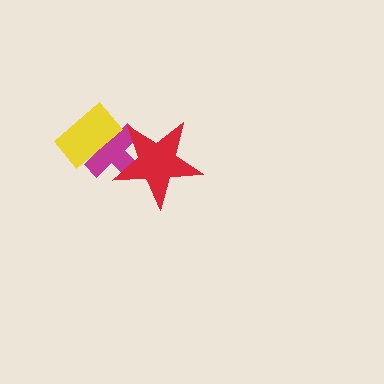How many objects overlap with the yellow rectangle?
1 object overlaps with the yellow rectangle.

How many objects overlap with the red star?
1 object overlaps with the red star.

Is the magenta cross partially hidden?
Yes, it is partially covered by another shape.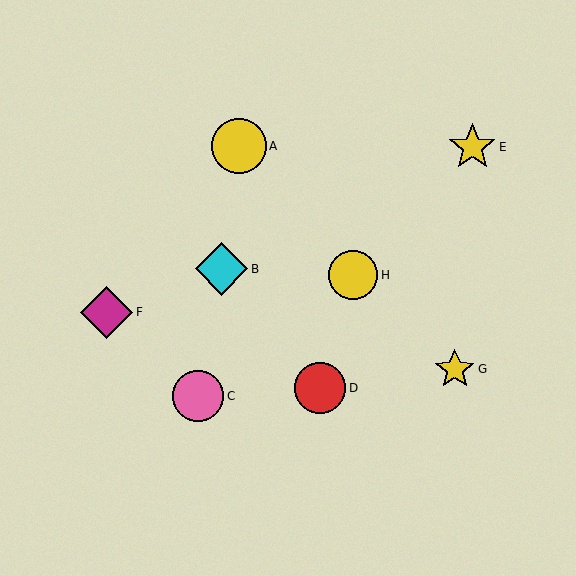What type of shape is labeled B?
Shape B is a cyan diamond.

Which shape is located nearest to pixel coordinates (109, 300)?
The magenta diamond (labeled F) at (107, 312) is nearest to that location.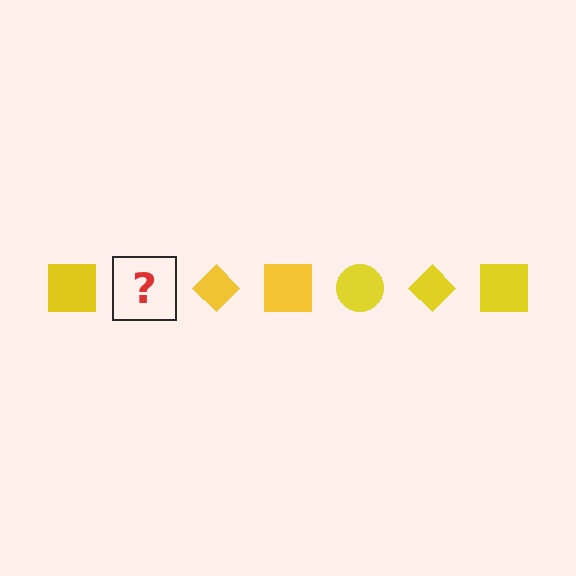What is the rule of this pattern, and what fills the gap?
The rule is that the pattern cycles through square, circle, diamond shapes in yellow. The gap should be filled with a yellow circle.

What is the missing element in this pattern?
The missing element is a yellow circle.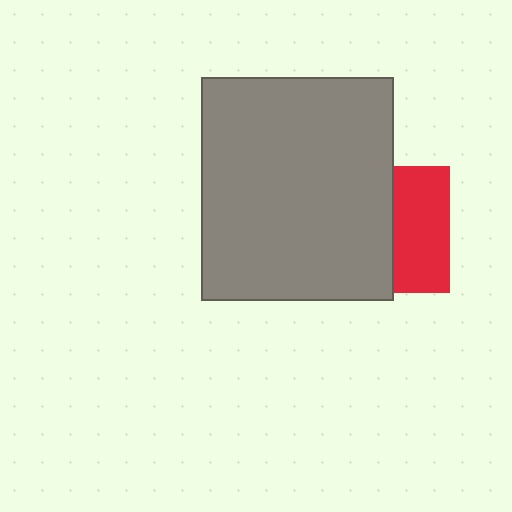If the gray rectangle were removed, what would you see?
You would see the complete red square.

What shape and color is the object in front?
The object in front is a gray rectangle.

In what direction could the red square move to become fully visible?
The red square could move right. That would shift it out from behind the gray rectangle entirely.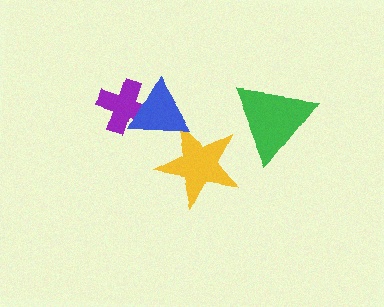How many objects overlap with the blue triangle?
2 objects overlap with the blue triangle.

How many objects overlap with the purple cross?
1 object overlaps with the purple cross.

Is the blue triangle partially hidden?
No, no other shape covers it.